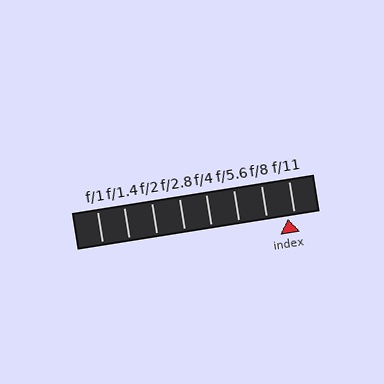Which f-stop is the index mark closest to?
The index mark is closest to f/11.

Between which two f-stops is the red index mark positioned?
The index mark is between f/8 and f/11.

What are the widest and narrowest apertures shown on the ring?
The widest aperture shown is f/1 and the narrowest is f/11.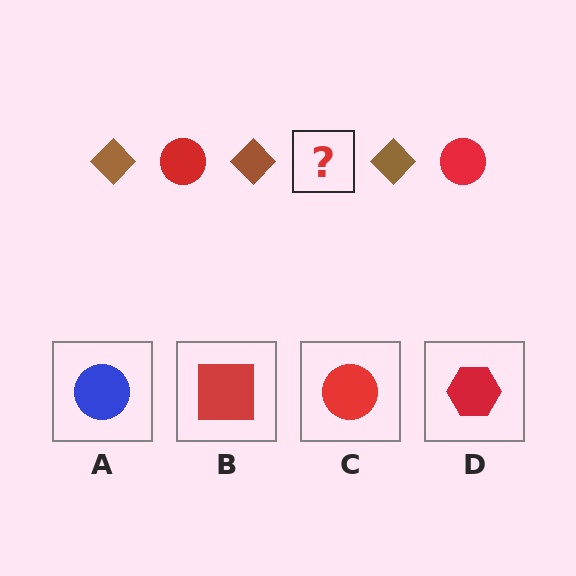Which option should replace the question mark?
Option C.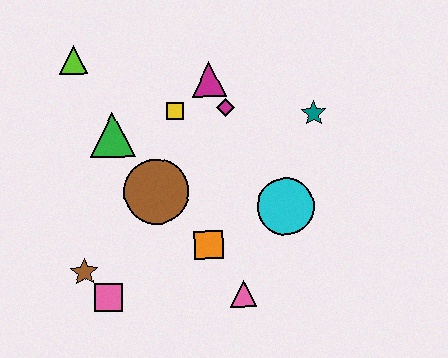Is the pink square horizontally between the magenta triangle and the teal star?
No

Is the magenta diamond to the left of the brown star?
No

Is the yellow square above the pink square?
Yes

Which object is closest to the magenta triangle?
The magenta diamond is closest to the magenta triangle.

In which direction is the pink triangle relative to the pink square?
The pink triangle is to the right of the pink square.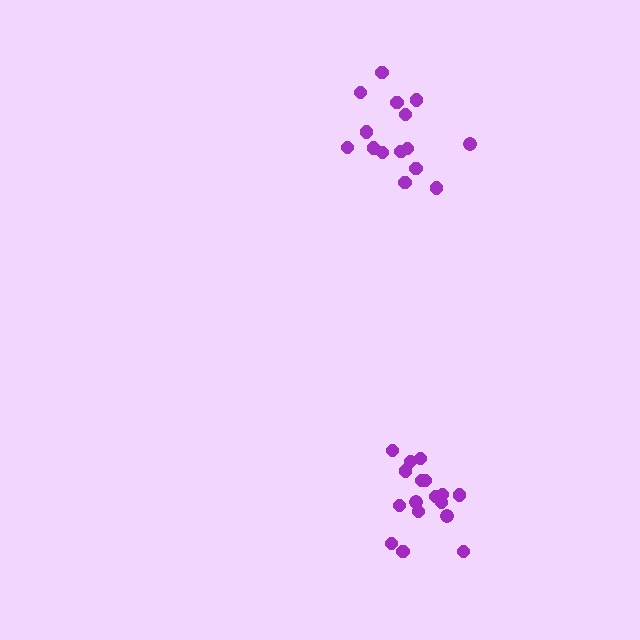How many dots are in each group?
Group 1: 15 dots, Group 2: 17 dots (32 total).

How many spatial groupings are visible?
There are 2 spatial groupings.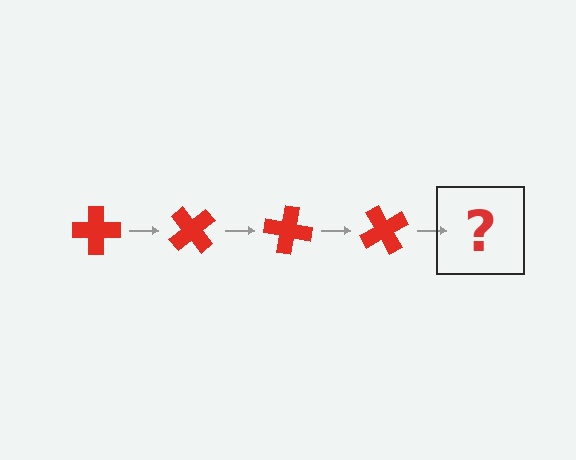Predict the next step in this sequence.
The next step is a red cross rotated 200 degrees.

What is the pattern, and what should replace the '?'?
The pattern is that the cross rotates 50 degrees each step. The '?' should be a red cross rotated 200 degrees.